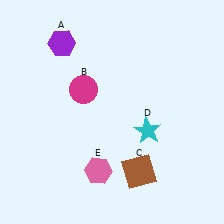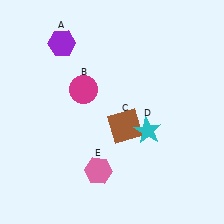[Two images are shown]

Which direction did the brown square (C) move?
The brown square (C) moved up.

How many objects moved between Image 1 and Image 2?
1 object moved between the two images.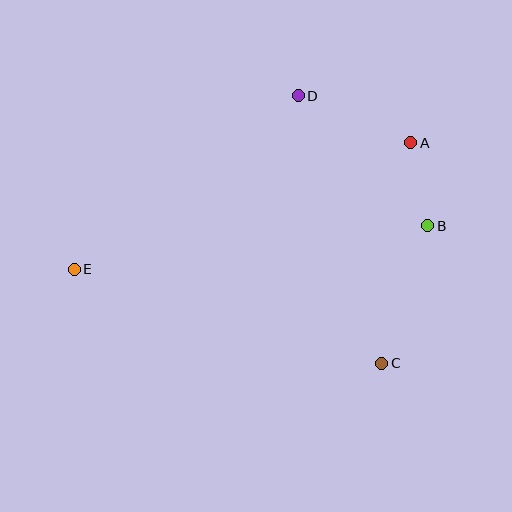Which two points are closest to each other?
Points A and B are closest to each other.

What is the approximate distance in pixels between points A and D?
The distance between A and D is approximately 122 pixels.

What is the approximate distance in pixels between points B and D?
The distance between B and D is approximately 183 pixels.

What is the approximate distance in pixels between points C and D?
The distance between C and D is approximately 280 pixels.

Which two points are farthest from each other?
Points A and E are farthest from each other.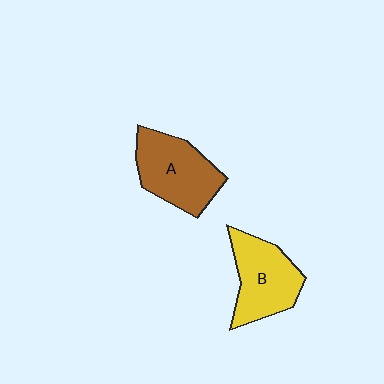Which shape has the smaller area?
Shape B (yellow).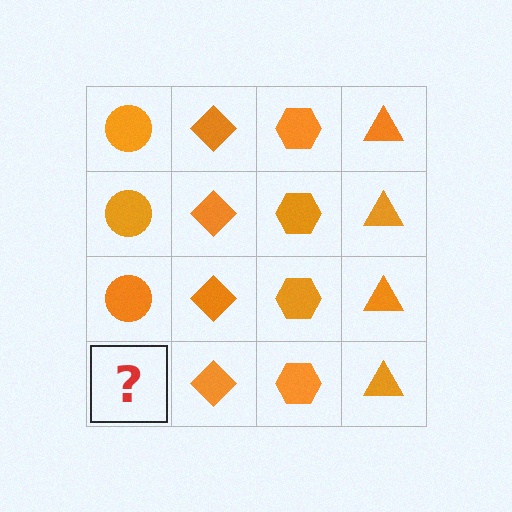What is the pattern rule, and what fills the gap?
The rule is that each column has a consistent shape. The gap should be filled with an orange circle.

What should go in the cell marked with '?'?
The missing cell should contain an orange circle.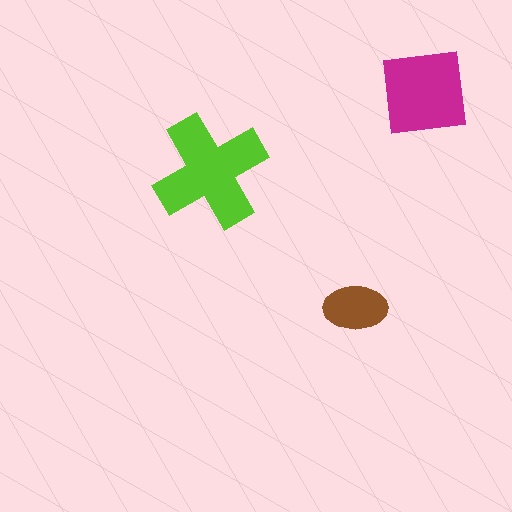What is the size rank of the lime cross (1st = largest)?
1st.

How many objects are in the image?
There are 3 objects in the image.